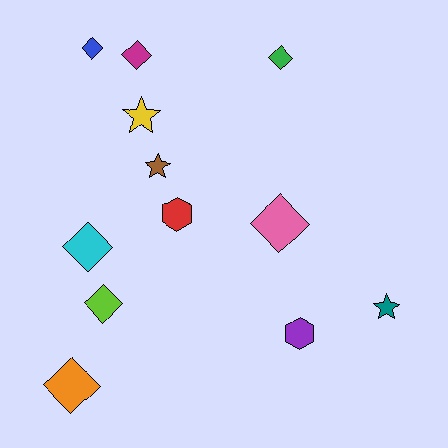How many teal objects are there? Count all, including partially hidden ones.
There is 1 teal object.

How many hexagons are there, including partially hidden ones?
There are 2 hexagons.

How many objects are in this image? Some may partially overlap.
There are 12 objects.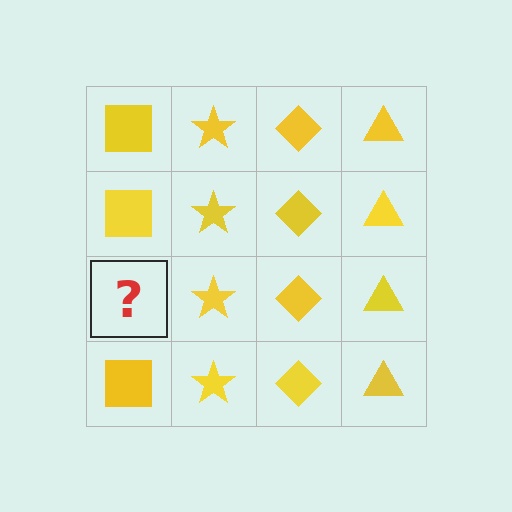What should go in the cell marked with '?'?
The missing cell should contain a yellow square.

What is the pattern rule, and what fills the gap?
The rule is that each column has a consistent shape. The gap should be filled with a yellow square.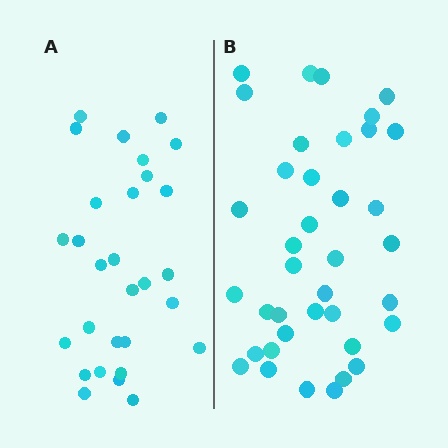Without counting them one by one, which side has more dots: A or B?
Region B (the right region) has more dots.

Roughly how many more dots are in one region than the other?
Region B has roughly 8 or so more dots than region A.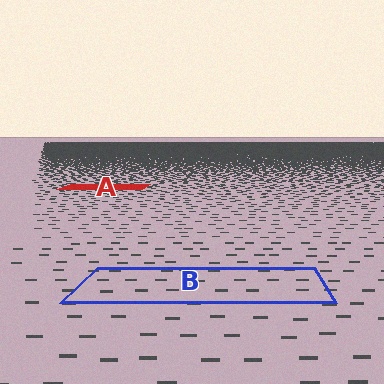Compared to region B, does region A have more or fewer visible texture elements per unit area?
Region A has more texture elements per unit area — they are packed more densely because it is farther away.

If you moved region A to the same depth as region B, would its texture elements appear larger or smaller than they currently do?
They would appear larger. At a closer depth, the same texture elements are projected at a bigger on-screen size.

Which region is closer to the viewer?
Region B is closer. The texture elements there are larger and more spread out.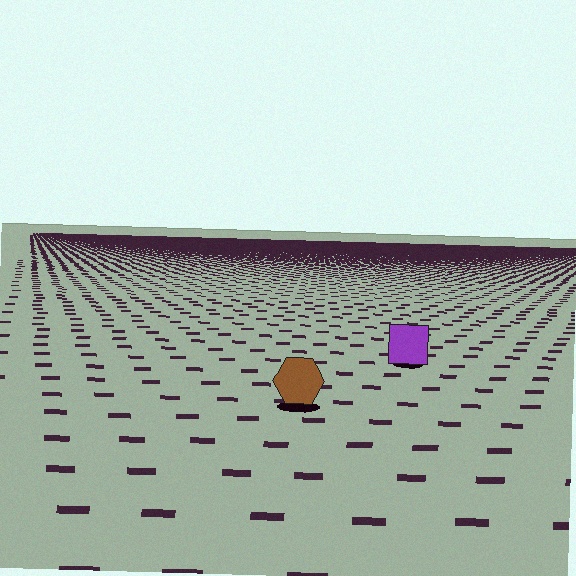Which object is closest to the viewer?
The brown hexagon is closest. The texture marks near it are larger and more spread out.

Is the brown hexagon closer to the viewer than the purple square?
Yes. The brown hexagon is closer — you can tell from the texture gradient: the ground texture is coarser near it.